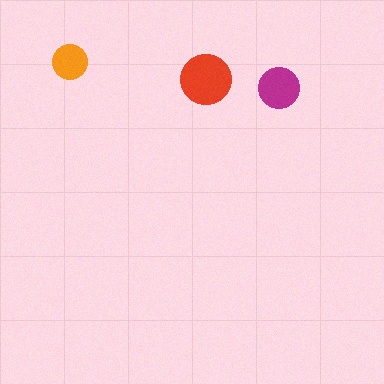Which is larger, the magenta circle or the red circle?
The red one.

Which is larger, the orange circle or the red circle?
The red one.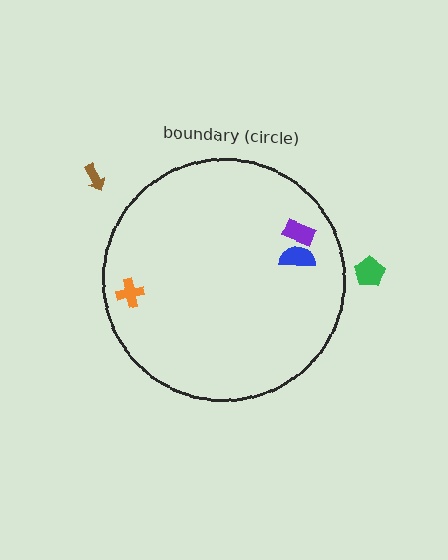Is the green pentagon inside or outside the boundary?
Outside.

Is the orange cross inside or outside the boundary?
Inside.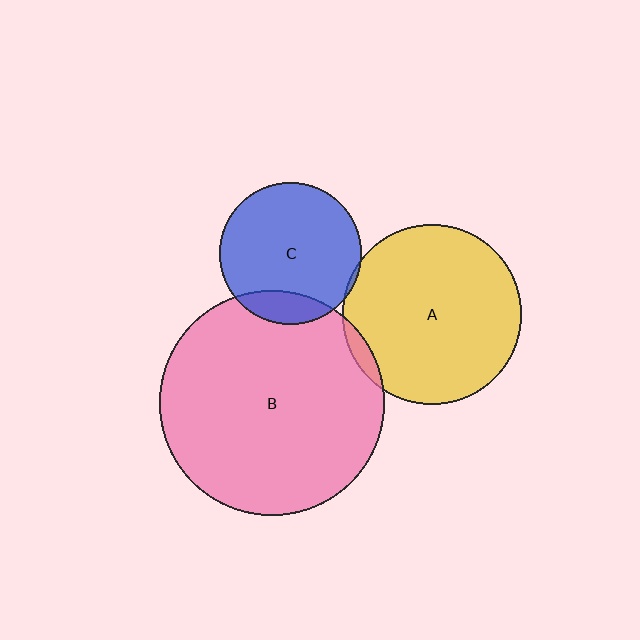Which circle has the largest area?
Circle B (pink).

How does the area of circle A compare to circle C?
Approximately 1.6 times.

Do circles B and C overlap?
Yes.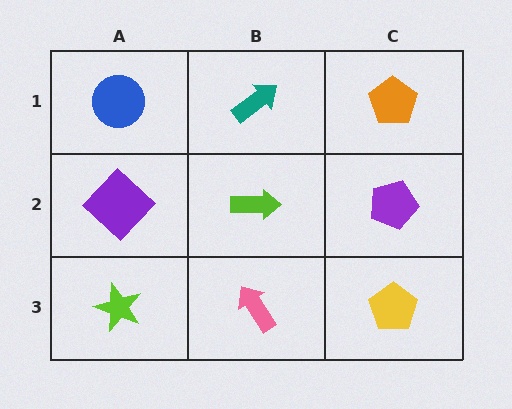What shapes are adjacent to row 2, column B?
A teal arrow (row 1, column B), a pink arrow (row 3, column B), a purple diamond (row 2, column A), a purple pentagon (row 2, column C).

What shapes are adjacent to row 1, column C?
A purple pentagon (row 2, column C), a teal arrow (row 1, column B).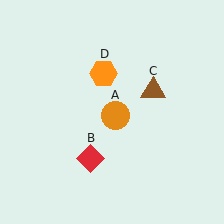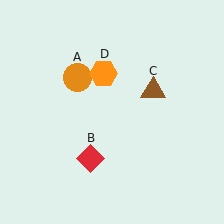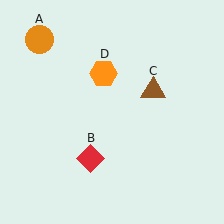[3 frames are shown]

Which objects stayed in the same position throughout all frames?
Red diamond (object B) and brown triangle (object C) and orange hexagon (object D) remained stationary.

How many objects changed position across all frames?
1 object changed position: orange circle (object A).